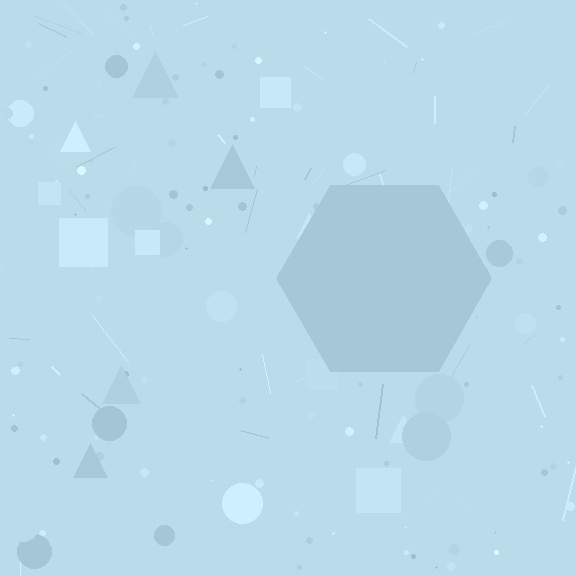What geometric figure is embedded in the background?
A hexagon is embedded in the background.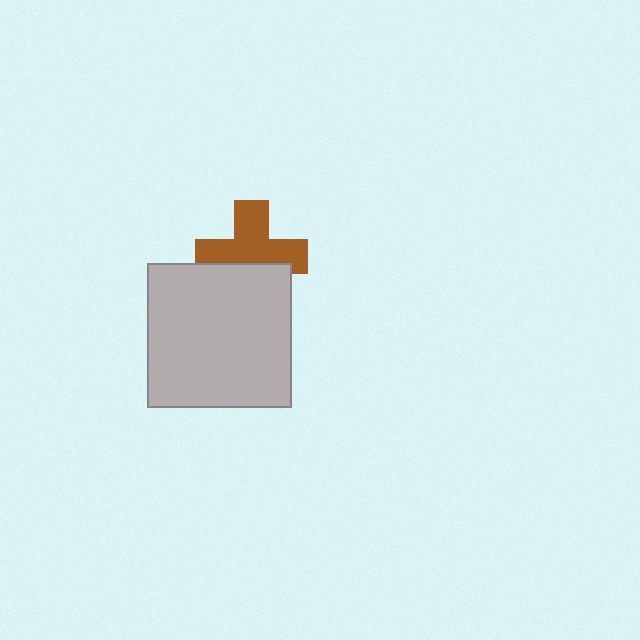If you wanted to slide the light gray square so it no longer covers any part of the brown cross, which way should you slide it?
Slide it down — that is the most direct way to separate the two shapes.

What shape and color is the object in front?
The object in front is a light gray square.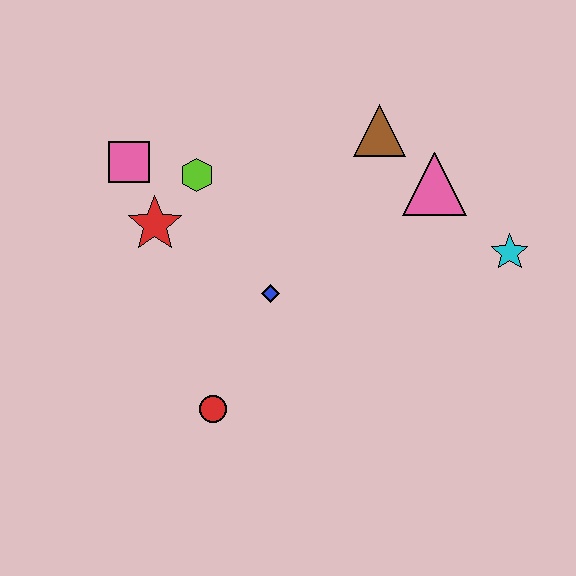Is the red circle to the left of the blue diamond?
Yes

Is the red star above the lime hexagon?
No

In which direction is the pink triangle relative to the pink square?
The pink triangle is to the right of the pink square.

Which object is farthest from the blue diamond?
The cyan star is farthest from the blue diamond.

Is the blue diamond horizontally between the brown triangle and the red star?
Yes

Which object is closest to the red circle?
The blue diamond is closest to the red circle.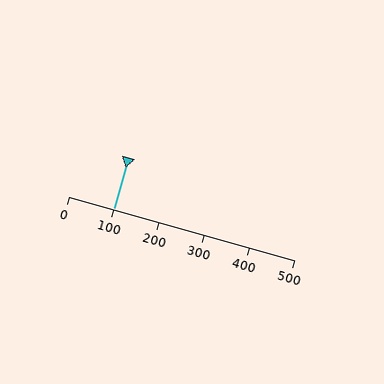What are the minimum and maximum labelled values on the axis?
The axis runs from 0 to 500.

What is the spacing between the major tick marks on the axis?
The major ticks are spaced 100 apart.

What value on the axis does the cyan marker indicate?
The marker indicates approximately 100.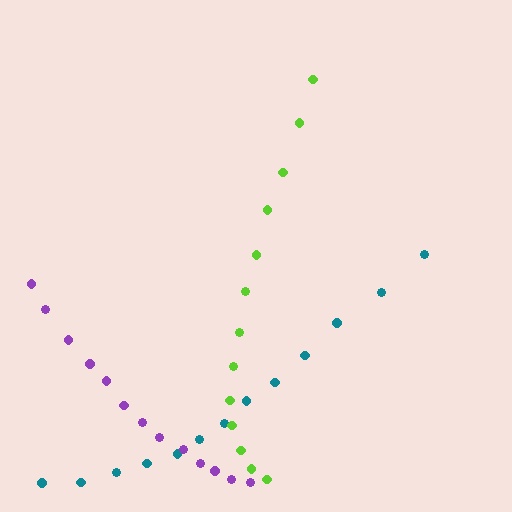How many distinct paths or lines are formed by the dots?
There are 3 distinct paths.